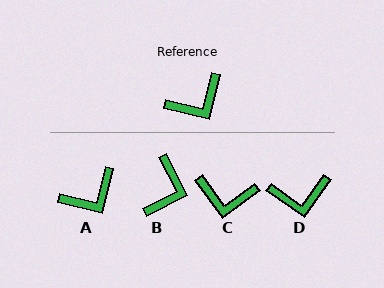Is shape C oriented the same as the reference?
No, it is off by about 40 degrees.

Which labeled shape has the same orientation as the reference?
A.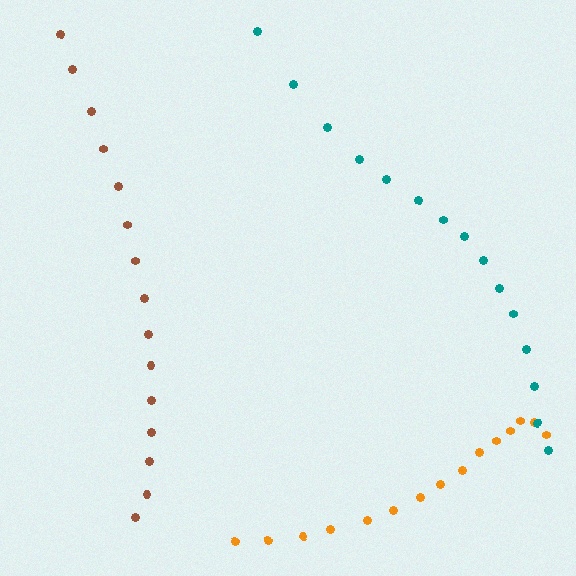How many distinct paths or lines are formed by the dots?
There are 3 distinct paths.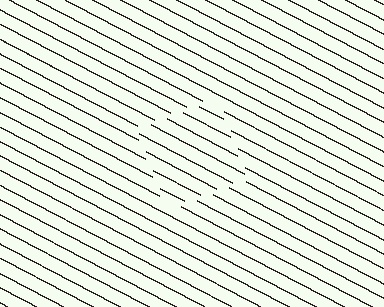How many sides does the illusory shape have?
4 sides — the line-ends trace a square.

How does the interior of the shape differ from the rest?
The interior of the shape contains the same grating, shifted by half a period — the contour is defined by the phase discontinuity where line-ends from the inner and outer gratings abut.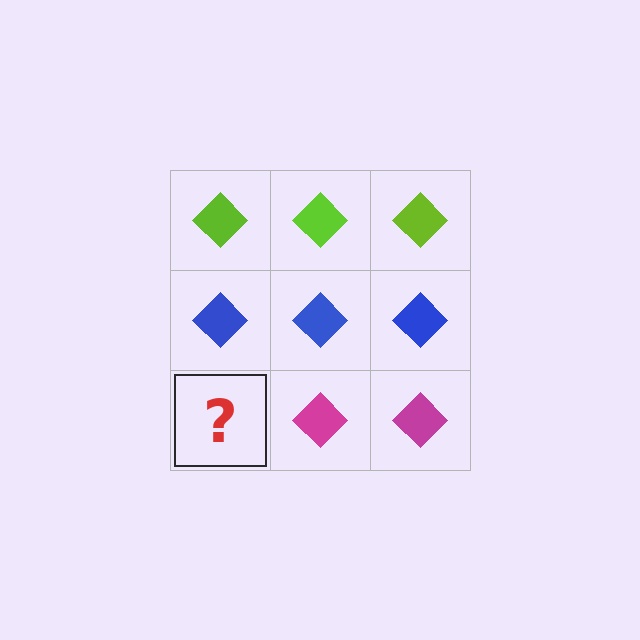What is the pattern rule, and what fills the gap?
The rule is that each row has a consistent color. The gap should be filled with a magenta diamond.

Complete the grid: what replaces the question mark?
The question mark should be replaced with a magenta diamond.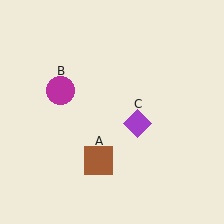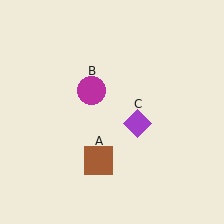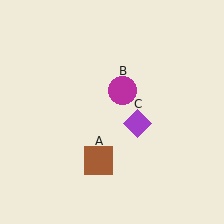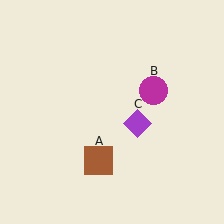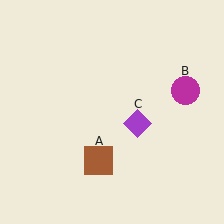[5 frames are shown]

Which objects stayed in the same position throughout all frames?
Brown square (object A) and purple diamond (object C) remained stationary.